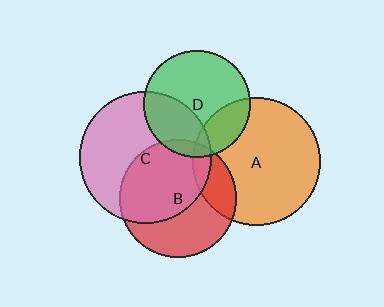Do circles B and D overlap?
Yes.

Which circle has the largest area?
Circle C (pink).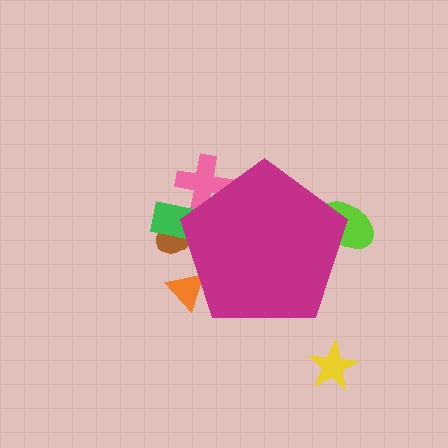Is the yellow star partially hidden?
No, the yellow star is fully visible.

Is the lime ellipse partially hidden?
Yes, the lime ellipse is partially hidden behind the magenta pentagon.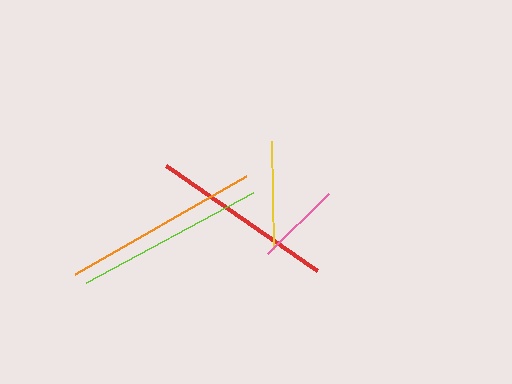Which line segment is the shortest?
The pink line is the shortest at approximately 85 pixels.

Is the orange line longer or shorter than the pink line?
The orange line is longer than the pink line.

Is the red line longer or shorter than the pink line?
The red line is longer than the pink line.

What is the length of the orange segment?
The orange segment is approximately 196 pixels long.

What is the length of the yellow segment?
The yellow segment is approximately 107 pixels long.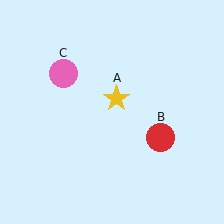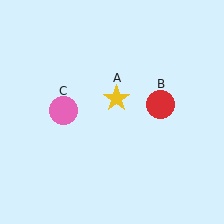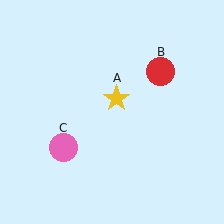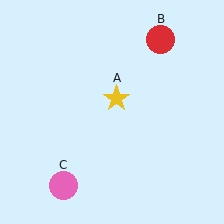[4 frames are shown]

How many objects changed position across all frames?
2 objects changed position: red circle (object B), pink circle (object C).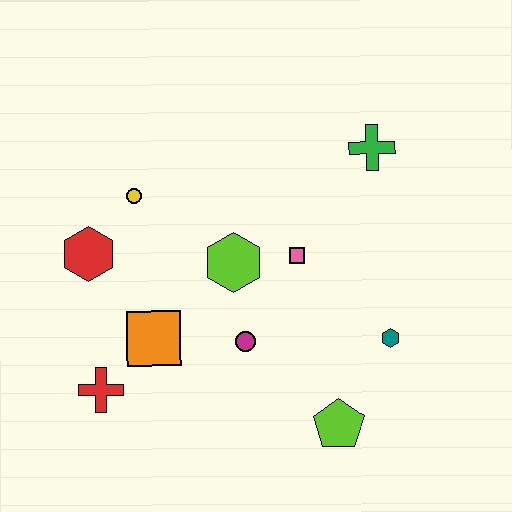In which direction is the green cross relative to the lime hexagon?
The green cross is to the right of the lime hexagon.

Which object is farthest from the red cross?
The green cross is farthest from the red cross.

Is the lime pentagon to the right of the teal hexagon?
No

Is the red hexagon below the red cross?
No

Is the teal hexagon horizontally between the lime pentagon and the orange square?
No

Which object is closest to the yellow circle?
The red hexagon is closest to the yellow circle.